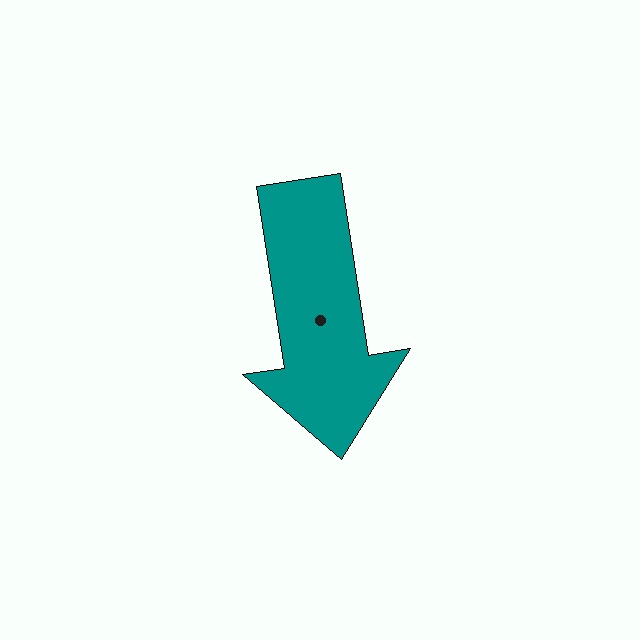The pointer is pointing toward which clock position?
Roughly 6 o'clock.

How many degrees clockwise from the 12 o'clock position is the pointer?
Approximately 171 degrees.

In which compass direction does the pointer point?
South.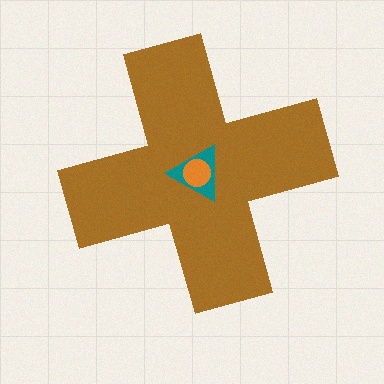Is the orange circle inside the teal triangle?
Yes.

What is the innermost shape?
The orange circle.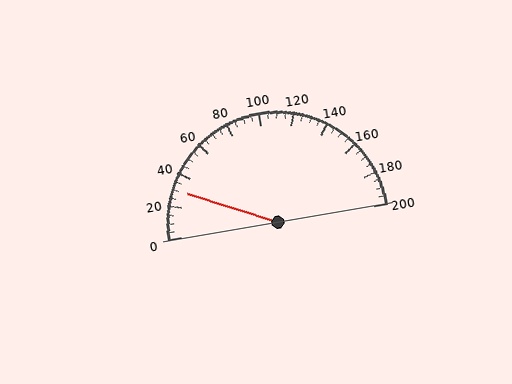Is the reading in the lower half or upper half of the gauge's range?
The reading is in the lower half of the range (0 to 200).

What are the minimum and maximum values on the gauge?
The gauge ranges from 0 to 200.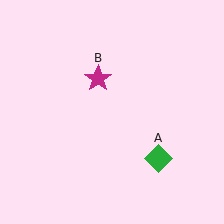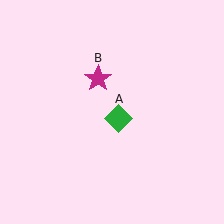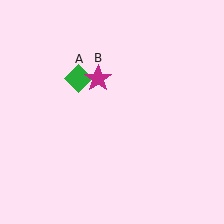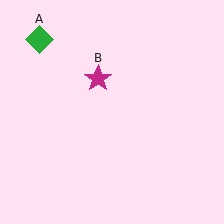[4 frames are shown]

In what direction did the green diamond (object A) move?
The green diamond (object A) moved up and to the left.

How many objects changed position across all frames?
1 object changed position: green diamond (object A).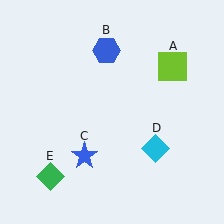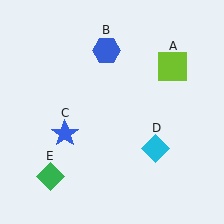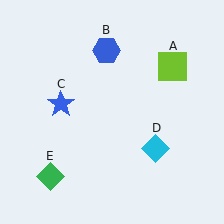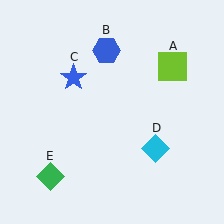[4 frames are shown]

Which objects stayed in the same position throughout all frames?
Lime square (object A) and blue hexagon (object B) and cyan diamond (object D) and green diamond (object E) remained stationary.